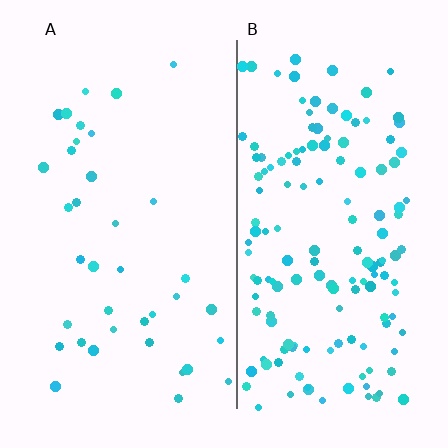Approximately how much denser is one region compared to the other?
Approximately 4.0× — region B over region A.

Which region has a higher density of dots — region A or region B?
B (the right).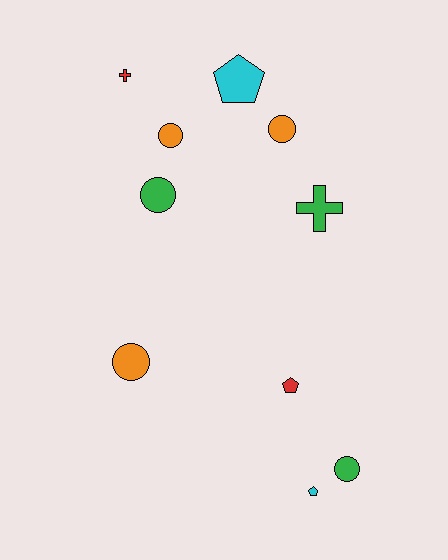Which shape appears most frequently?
Circle, with 5 objects.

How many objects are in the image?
There are 10 objects.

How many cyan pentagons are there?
There are 2 cyan pentagons.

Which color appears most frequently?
Green, with 3 objects.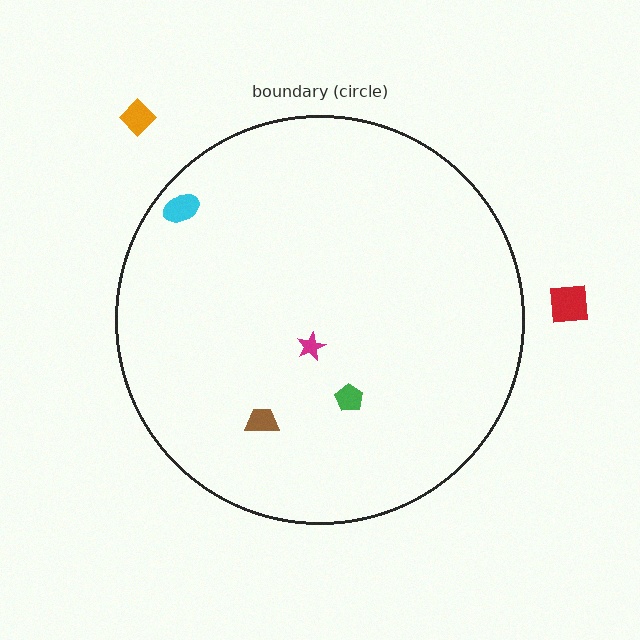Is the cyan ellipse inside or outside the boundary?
Inside.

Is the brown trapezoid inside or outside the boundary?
Inside.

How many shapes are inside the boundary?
4 inside, 2 outside.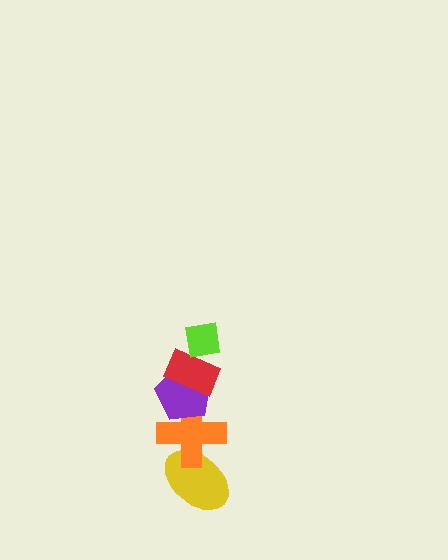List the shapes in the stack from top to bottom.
From top to bottom: the lime square, the red rectangle, the purple pentagon, the orange cross, the yellow ellipse.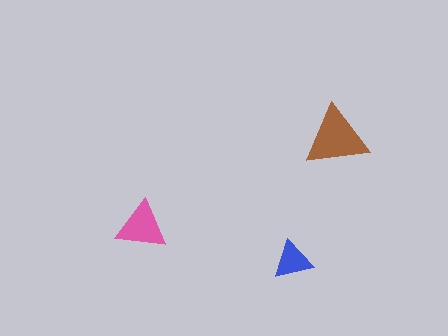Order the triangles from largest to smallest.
the brown one, the pink one, the blue one.